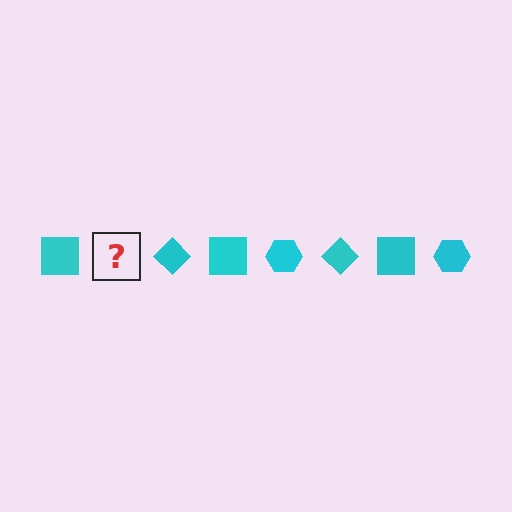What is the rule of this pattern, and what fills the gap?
The rule is that the pattern cycles through square, hexagon, diamond shapes in cyan. The gap should be filled with a cyan hexagon.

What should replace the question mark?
The question mark should be replaced with a cyan hexagon.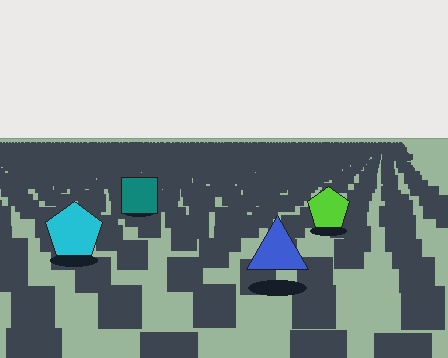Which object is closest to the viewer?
The blue triangle is closest. The texture marks near it are larger and more spread out.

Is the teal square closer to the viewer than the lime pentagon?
No. The lime pentagon is closer — you can tell from the texture gradient: the ground texture is coarser near it.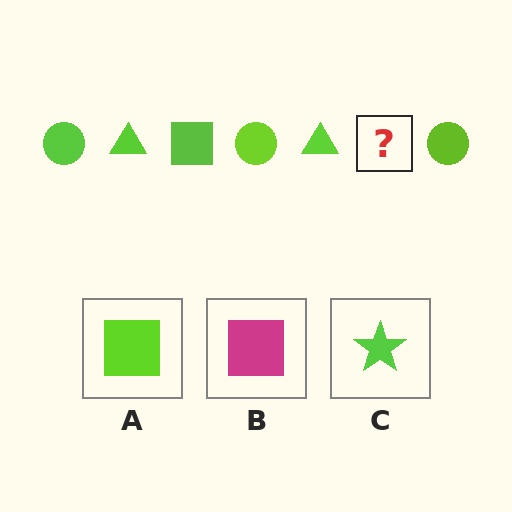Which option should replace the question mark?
Option A.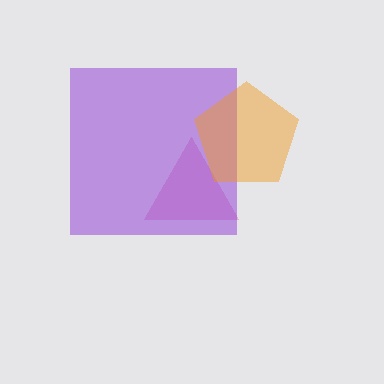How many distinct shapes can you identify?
There are 3 distinct shapes: a pink triangle, a purple square, an orange pentagon.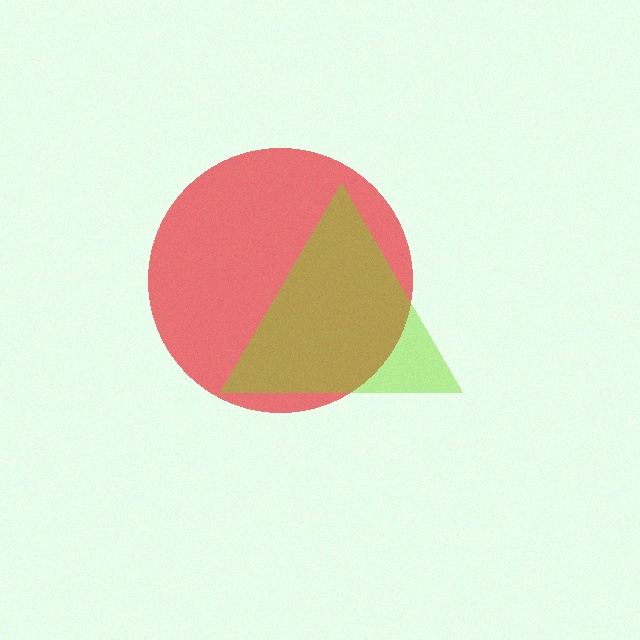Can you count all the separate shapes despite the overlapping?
Yes, there are 2 separate shapes.